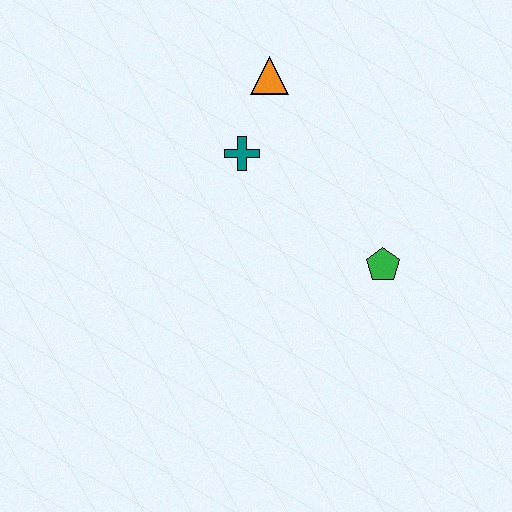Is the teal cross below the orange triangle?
Yes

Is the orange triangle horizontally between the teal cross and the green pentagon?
Yes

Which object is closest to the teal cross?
The orange triangle is closest to the teal cross.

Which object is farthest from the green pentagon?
The orange triangle is farthest from the green pentagon.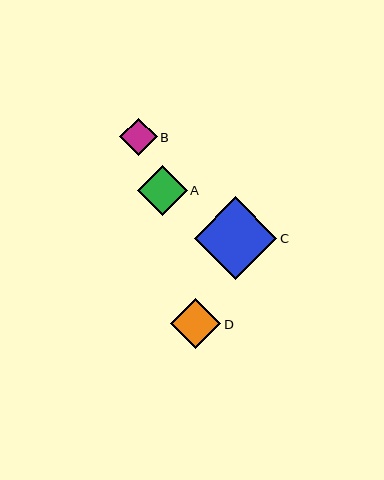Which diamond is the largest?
Diamond C is the largest with a size of approximately 83 pixels.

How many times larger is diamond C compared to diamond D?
Diamond C is approximately 1.7 times the size of diamond D.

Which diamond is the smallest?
Diamond B is the smallest with a size of approximately 37 pixels.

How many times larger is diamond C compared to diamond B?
Diamond C is approximately 2.2 times the size of diamond B.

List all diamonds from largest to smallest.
From largest to smallest: C, D, A, B.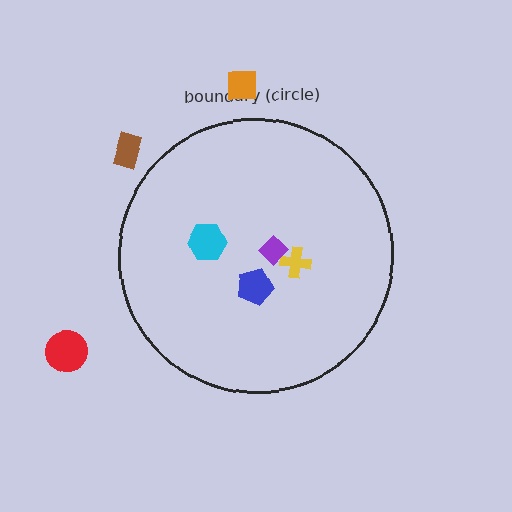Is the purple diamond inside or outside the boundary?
Inside.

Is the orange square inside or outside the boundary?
Outside.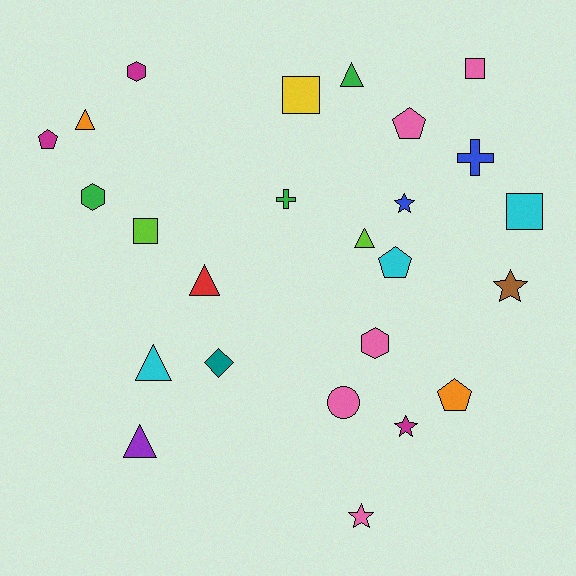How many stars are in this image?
There are 4 stars.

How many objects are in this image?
There are 25 objects.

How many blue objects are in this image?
There are 2 blue objects.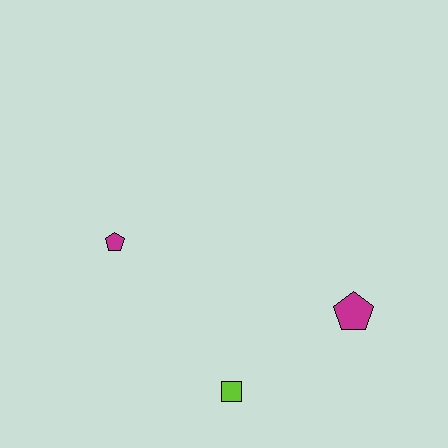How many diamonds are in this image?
There are no diamonds.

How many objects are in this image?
There are 3 objects.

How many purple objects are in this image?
There are no purple objects.